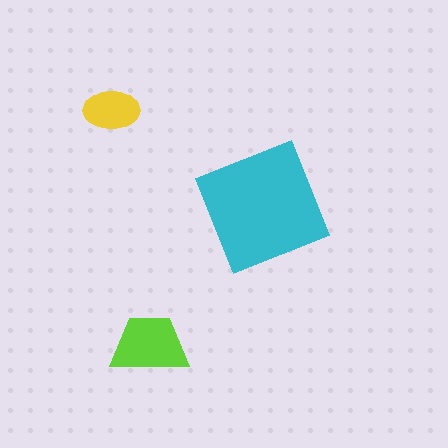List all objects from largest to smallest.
The cyan square, the lime trapezoid, the yellow ellipse.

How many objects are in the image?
There are 3 objects in the image.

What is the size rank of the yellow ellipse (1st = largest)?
3rd.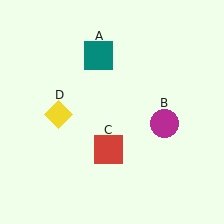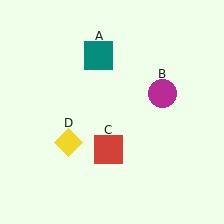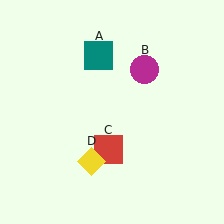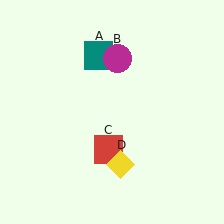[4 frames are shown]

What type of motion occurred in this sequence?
The magenta circle (object B), yellow diamond (object D) rotated counterclockwise around the center of the scene.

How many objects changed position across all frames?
2 objects changed position: magenta circle (object B), yellow diamond (object D).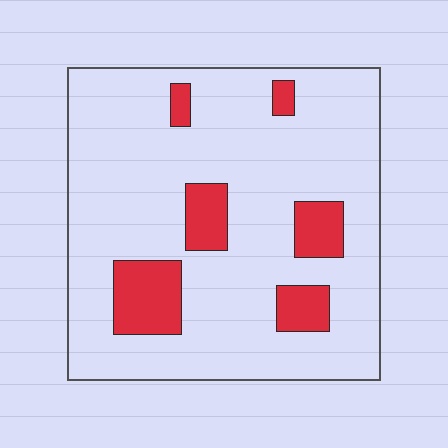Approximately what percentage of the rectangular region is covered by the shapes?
Approximately 15%.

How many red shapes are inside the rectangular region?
6.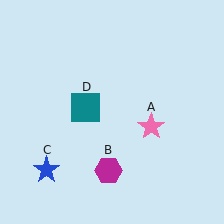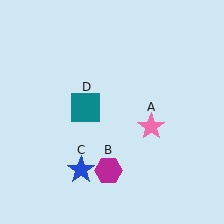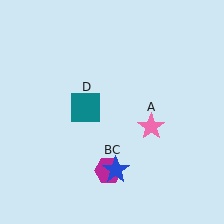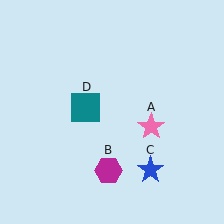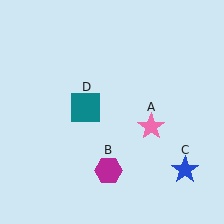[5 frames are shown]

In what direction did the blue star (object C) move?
The blue star (object C) moved right.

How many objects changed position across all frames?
1 object changed position: blue star (object C).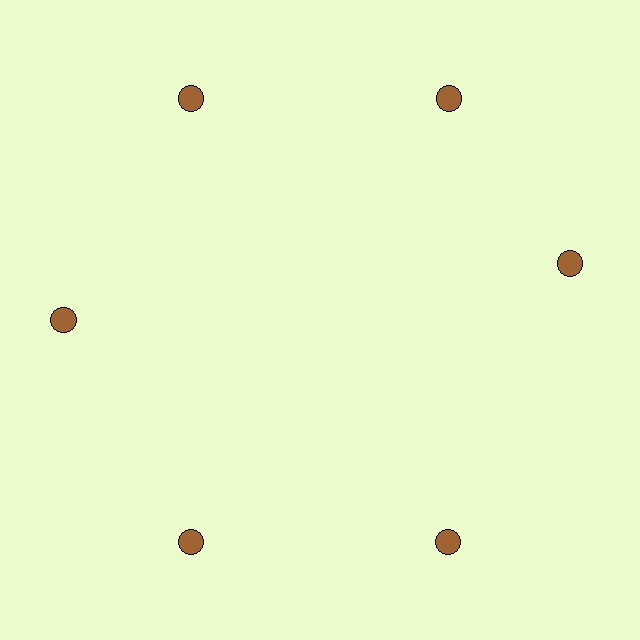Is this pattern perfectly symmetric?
No. The 6 brown circles are arranged in a ring, but one element near the 3 o'clock position is rotated out of alignment along the ring, breaking the 6-fold rotational symmetry.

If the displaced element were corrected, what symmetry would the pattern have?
It would have 6-fold rotational symmetry — the pattern would map onto itself every 60 degrees.